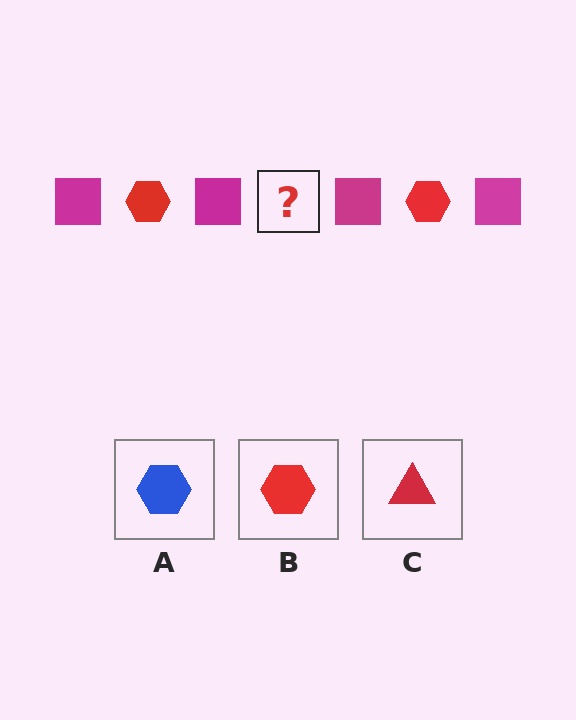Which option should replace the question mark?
Option B.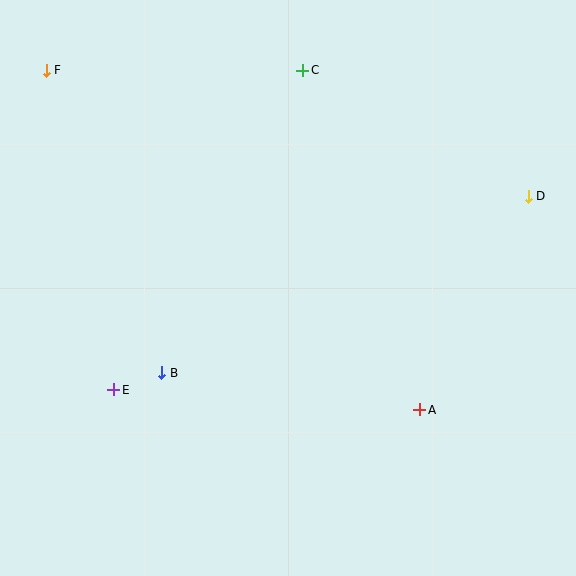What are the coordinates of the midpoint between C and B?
The midpoint between C and B is at (232, 221).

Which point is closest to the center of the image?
Point B at (162, 373) is closest to the center.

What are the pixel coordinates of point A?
Point A is at (420, 410).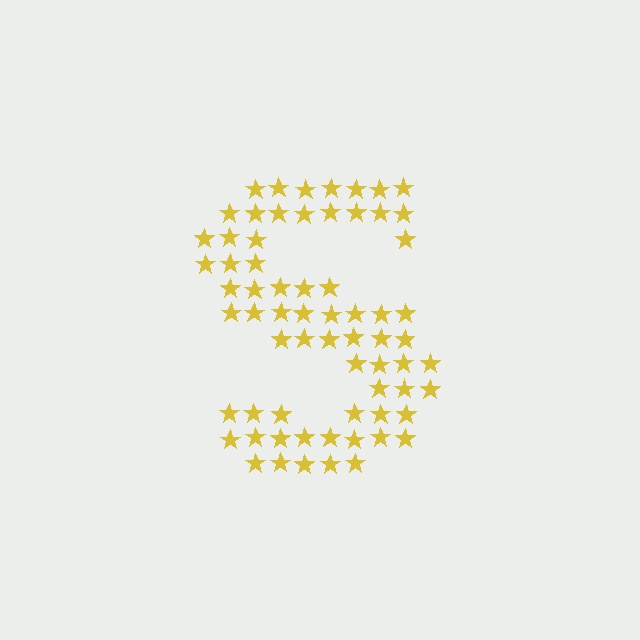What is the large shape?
The large shape is the letter S.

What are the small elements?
The small elements are stars.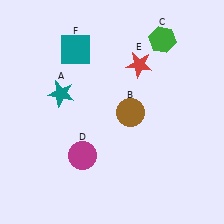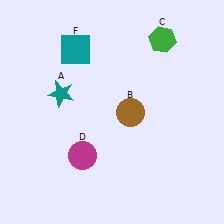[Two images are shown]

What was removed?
The red star (E) was removed in Image 2.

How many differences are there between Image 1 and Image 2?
There is 1 difference between the two images.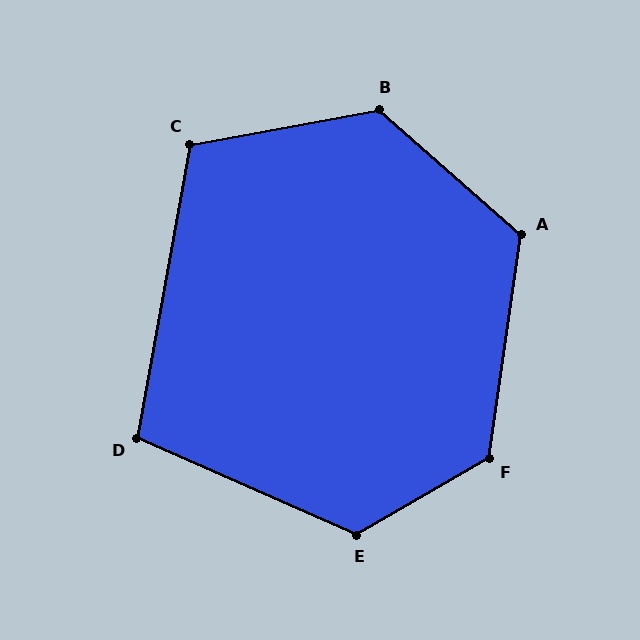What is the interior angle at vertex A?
Approximately 123 degrees (obtuse).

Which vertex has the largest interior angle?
F, at approximately 128 degrees.